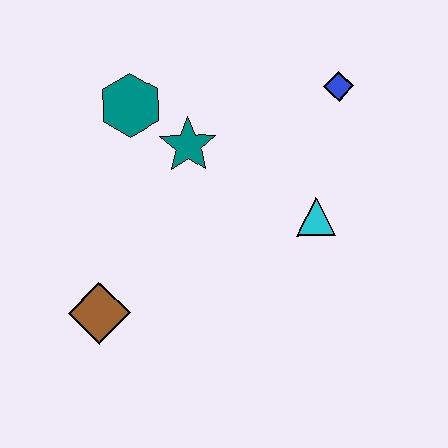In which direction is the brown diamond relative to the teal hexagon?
The brown diamond is below the teal hexagon.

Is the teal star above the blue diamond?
No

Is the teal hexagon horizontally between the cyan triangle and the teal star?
No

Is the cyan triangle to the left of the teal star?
No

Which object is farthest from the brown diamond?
The blue diamond is farthest from the brown diamond.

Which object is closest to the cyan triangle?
The blue diamond is closest to the cyan triangle.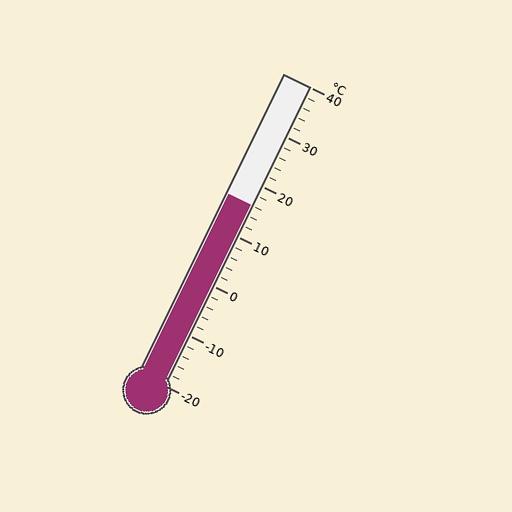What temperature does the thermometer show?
The thermometer shows approximately 16°C.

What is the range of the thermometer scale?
The thermometer scale ranges from -20°C to 40°C.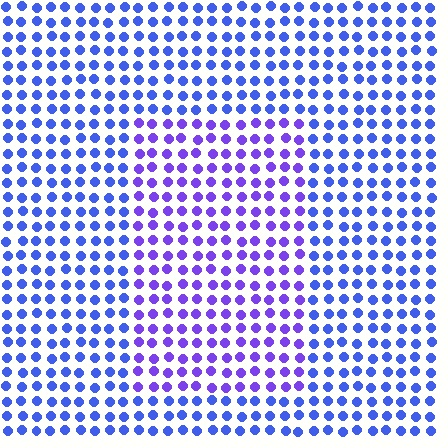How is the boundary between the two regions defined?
The boundary is defined purely by a slight shift in hue (about 31 degrees). Spacing, size, and orientation are identical on both sides.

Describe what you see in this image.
The image is filled with small blue elements in a uniform arrangement. A rectangle-shaped region is visible where the elements are tinted to a slightly different hue, forming a subtle color boundary.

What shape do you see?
I see a rectangle.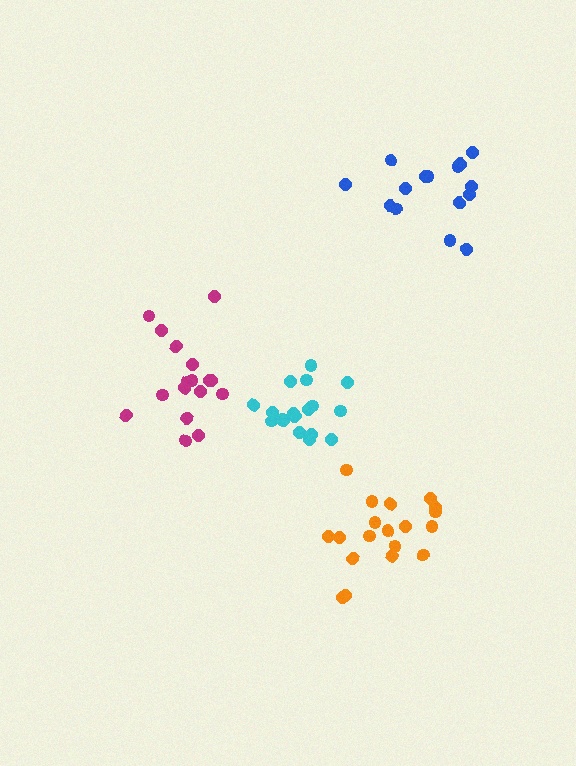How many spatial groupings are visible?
There are 4 spatial groupings.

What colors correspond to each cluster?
The clusters are colored: magenta, blue, cyan, orange.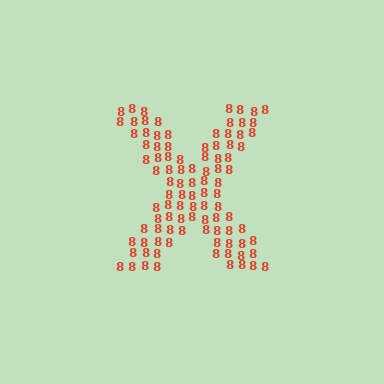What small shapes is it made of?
It is made of small digit 8's.